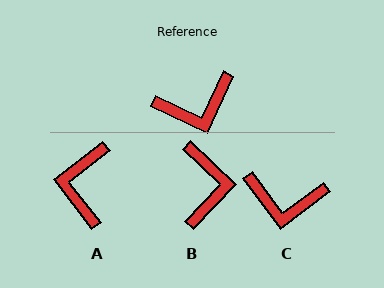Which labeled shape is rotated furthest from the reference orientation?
A, about 117 degrees away.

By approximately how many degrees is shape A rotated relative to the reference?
Approximately 117 degrees clockwise.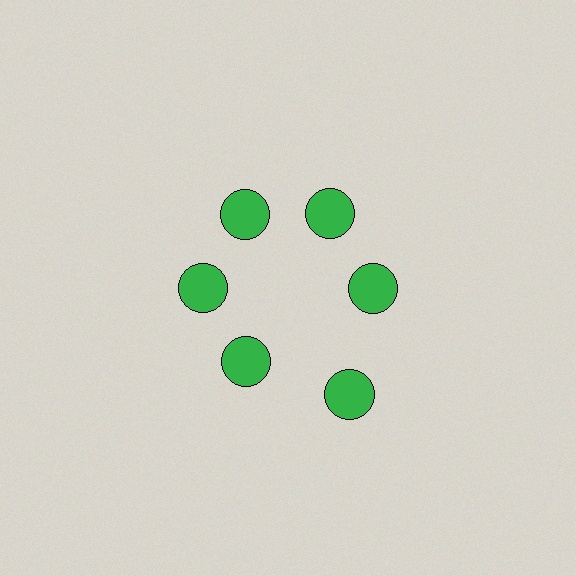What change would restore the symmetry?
The symmetry would be restored by moving it inward, back onto the ring so that all 6 circles sit at equal angles and equal distance from the center.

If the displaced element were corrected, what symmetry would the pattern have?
It would have 6-fold rotational symmetry — the pattern would map onto itself every 60 degrees.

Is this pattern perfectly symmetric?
No. The 6 green circles are arranged in a ring, but one element near the 5 o'clock position is pushed outward from the center, breaking the 6-fold rotational symmetry.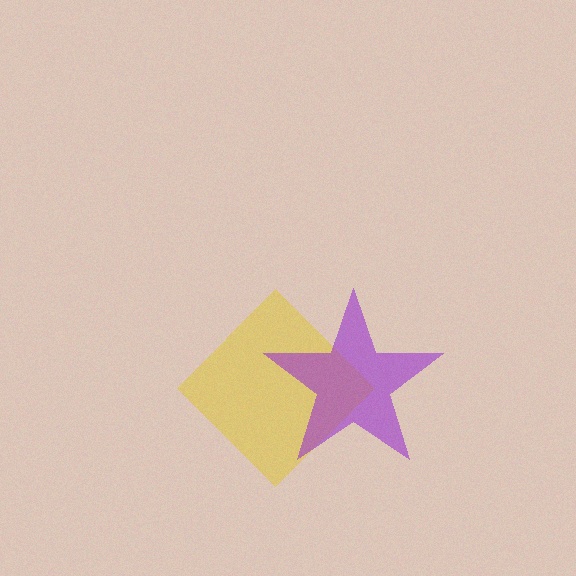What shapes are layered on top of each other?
The layered shapes are: a yellow diamond, a purple star.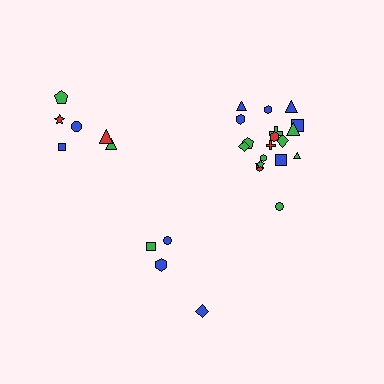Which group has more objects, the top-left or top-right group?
The top-right group.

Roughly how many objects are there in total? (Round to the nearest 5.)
Roughly 30 objects in total.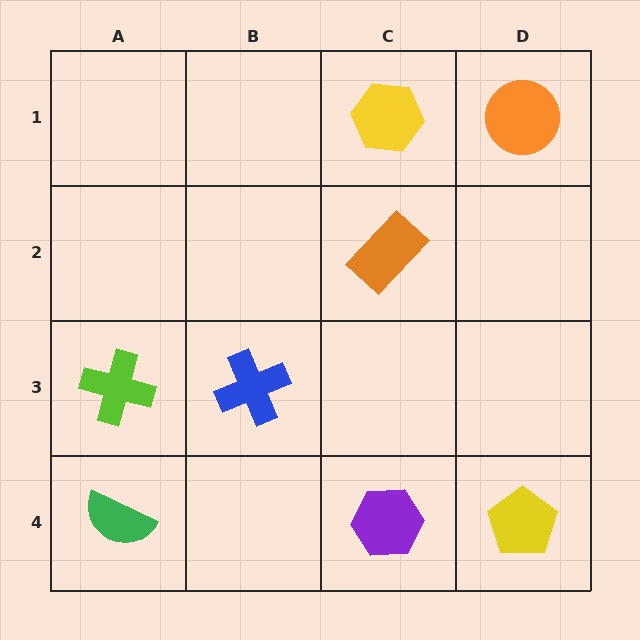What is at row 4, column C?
A purple hexagon.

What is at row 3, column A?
A lime cross.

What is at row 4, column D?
A yellow pentagon.